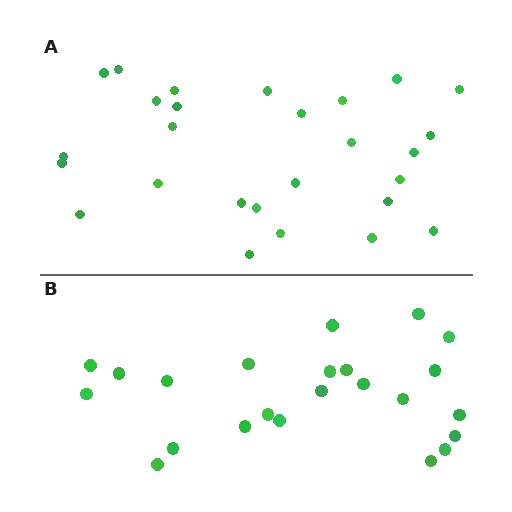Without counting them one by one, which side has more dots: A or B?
Region A (the top region) has more dots.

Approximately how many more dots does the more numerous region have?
Region A has about 4 more dots than region B.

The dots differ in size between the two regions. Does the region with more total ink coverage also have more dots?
No. Region B has more total ink coverage because its dots are larger, but region A actually contains more individual dots. Total area can be misleading — the number of items is what matters here.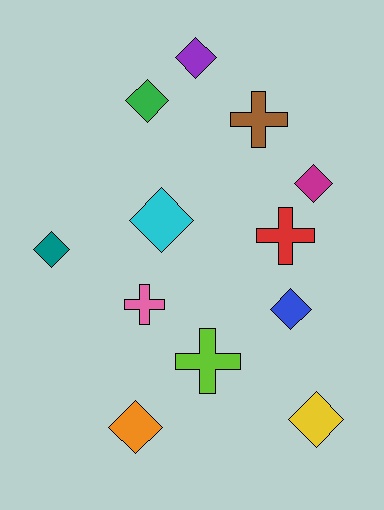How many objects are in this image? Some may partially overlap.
There are 12 objects.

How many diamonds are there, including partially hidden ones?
There are 8 diamonds.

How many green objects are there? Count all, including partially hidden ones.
There is 1 green object.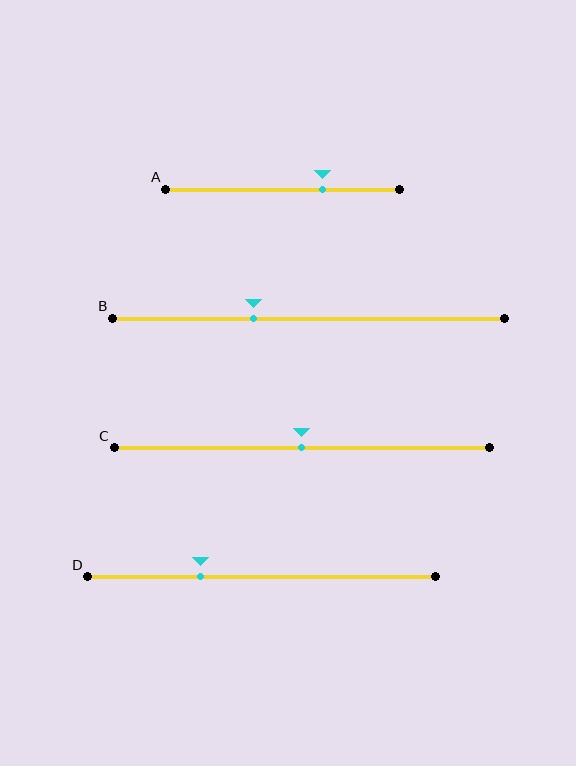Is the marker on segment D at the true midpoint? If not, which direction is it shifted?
No, the marker on segment D is shifted to the left by about 18% of the segment length.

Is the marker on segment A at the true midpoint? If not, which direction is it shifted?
No, the marker on segment A is shifted to the right by about 17% of the segment length.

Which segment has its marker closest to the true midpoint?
Segment C has its marker closest to the true midpoint.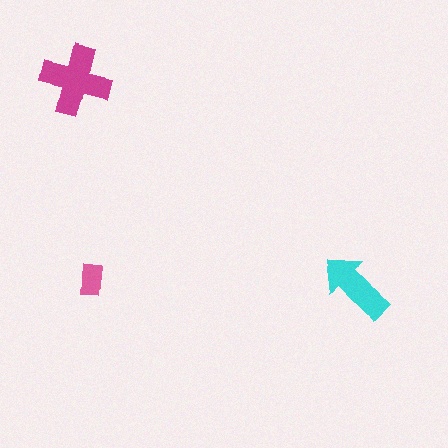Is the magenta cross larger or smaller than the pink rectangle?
Larger.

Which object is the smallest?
The pink rectangle.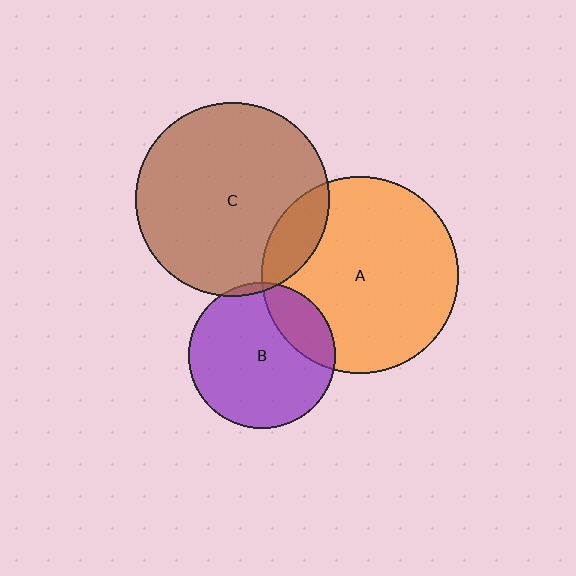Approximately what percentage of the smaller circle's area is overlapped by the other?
Approximately 20%.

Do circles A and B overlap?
Yes.